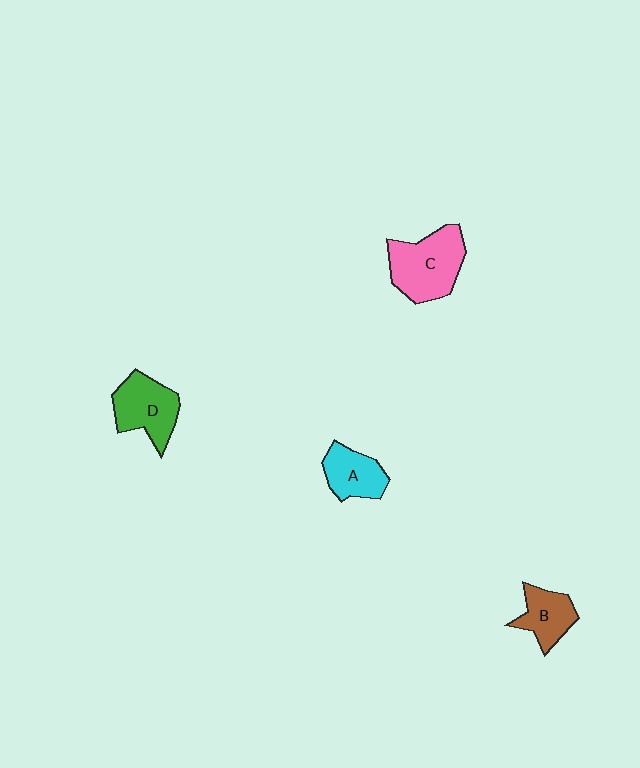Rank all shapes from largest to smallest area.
From largest to smallest: C (pink), D (green), A (cyan), B (brown).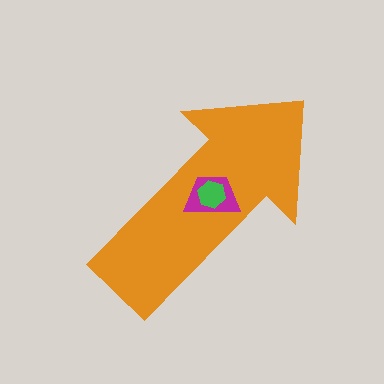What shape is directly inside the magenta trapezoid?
The green hexagon.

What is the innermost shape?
The green hexagon.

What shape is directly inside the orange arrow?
The magenta trapezoid.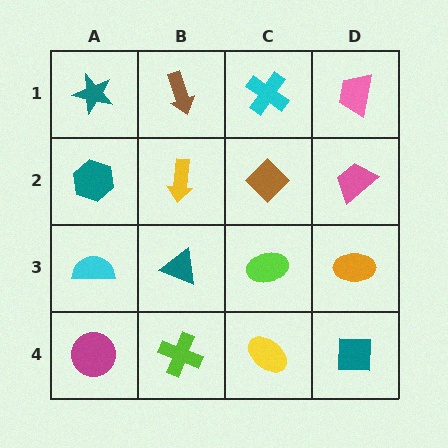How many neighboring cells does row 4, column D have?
2.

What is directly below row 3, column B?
A lime cross.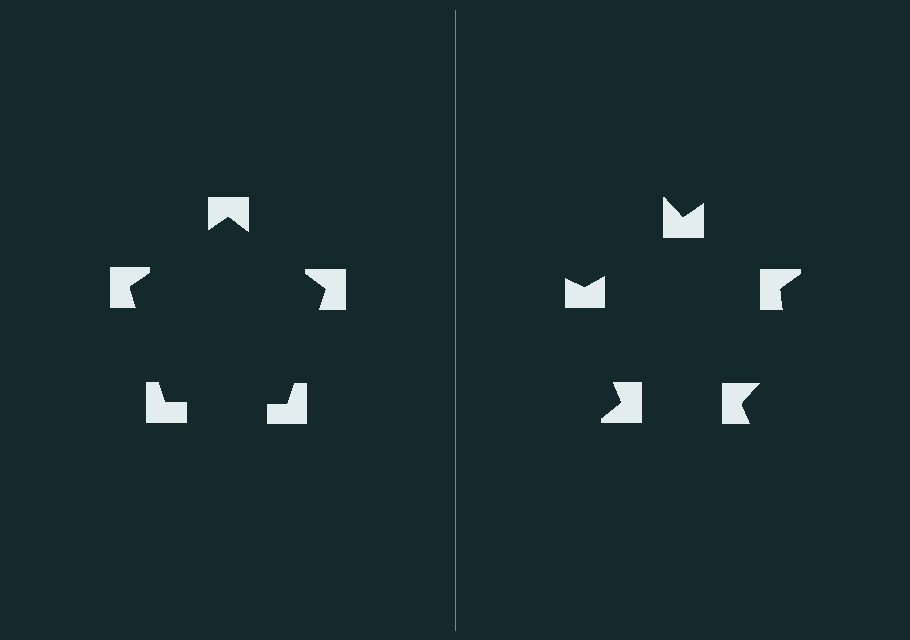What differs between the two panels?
The notched squares are positioned identically on both sides; only the wedge orientations differ. On the left they align to a pentagon; on the right they are misaligned.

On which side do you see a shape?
An illusory pentagon appears on the left side. On the right side the wedge cuts are rotated, so no coherent shape forms.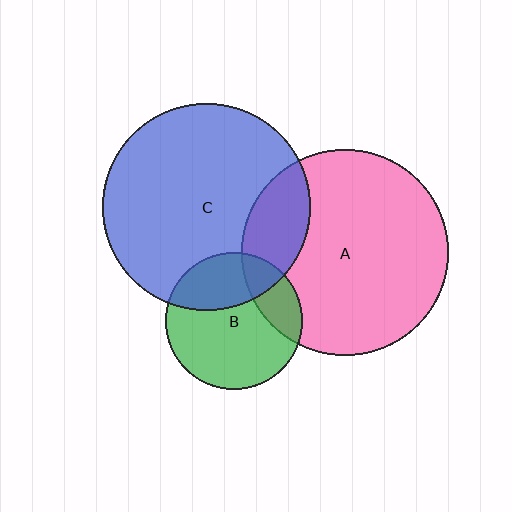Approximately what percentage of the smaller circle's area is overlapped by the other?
Approximately 20%.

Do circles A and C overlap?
Yes.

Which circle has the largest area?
Circle C (blue).